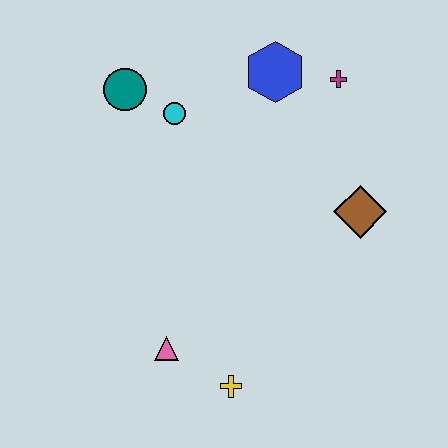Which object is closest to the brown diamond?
The magenta cross is closest to the brown diamond.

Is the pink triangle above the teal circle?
No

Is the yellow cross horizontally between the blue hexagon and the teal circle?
Yes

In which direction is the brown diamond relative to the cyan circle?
The brown diamond is to the right of the cyan circle.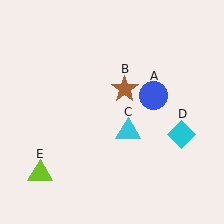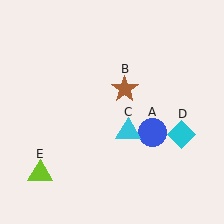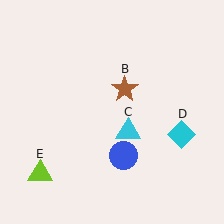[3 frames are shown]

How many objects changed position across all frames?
1 object changed position: blue circle (object A).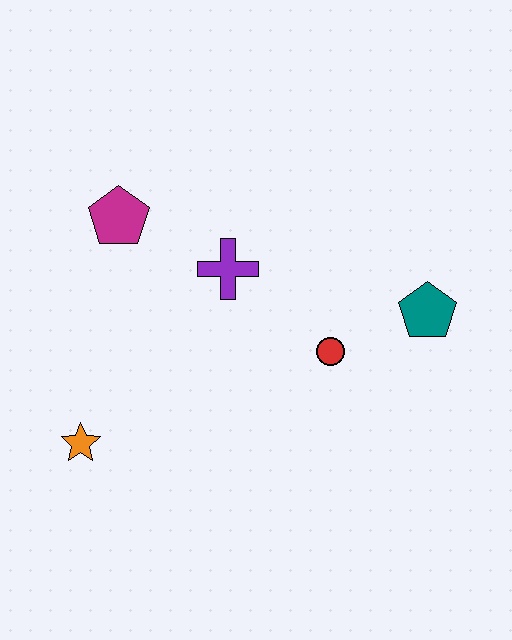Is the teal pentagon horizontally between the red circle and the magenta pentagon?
No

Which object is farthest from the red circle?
The orange star is farthest from the red circle.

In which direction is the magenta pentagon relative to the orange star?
The magenta pentagon is above the orange star.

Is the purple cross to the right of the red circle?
No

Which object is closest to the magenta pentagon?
The purple cross is closest to the magenta pentagon.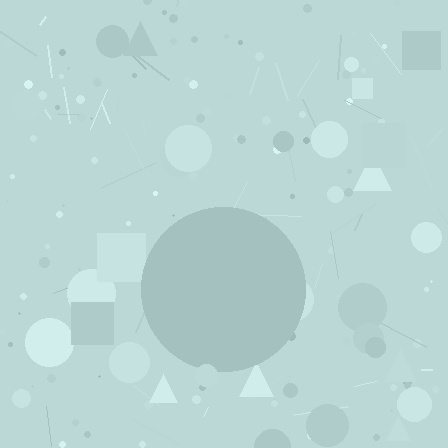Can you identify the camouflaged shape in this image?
The camouflaged shape is a circle.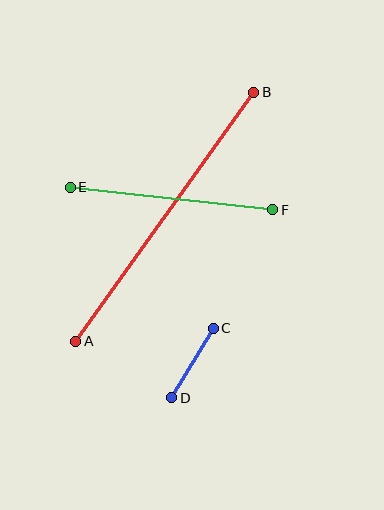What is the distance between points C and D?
The distance is approximately 81 pixels.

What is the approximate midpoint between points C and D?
The midpoint is at approximately (193, 363) pixels.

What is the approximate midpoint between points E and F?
The midpoint is at approximately (171, 198) pixels.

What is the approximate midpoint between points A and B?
The midpoint is at approximately (165, 217) pixels.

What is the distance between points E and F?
The distance is approximately 204 pixels.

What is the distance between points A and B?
The distance is approximately 306 pixels.